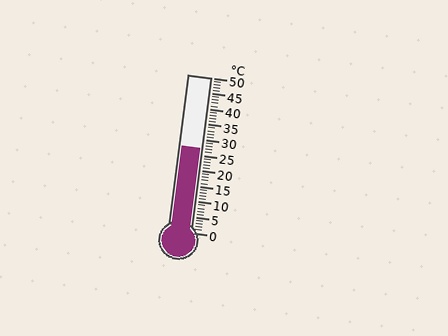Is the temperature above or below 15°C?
The temperature is above 15°C.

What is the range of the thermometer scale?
The thermometer scale ranges from 0°C to 50°C.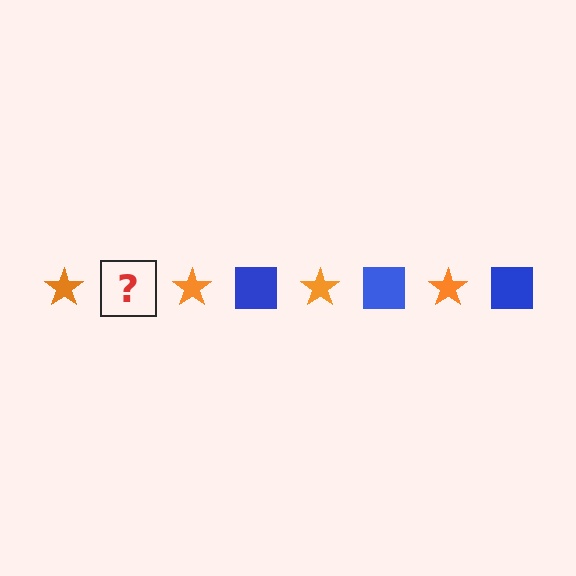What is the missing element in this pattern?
The missing element is a blue square.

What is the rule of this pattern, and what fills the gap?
The rule is that the pattern alternates between orange star and blue square. The gap should be filled with a blue square.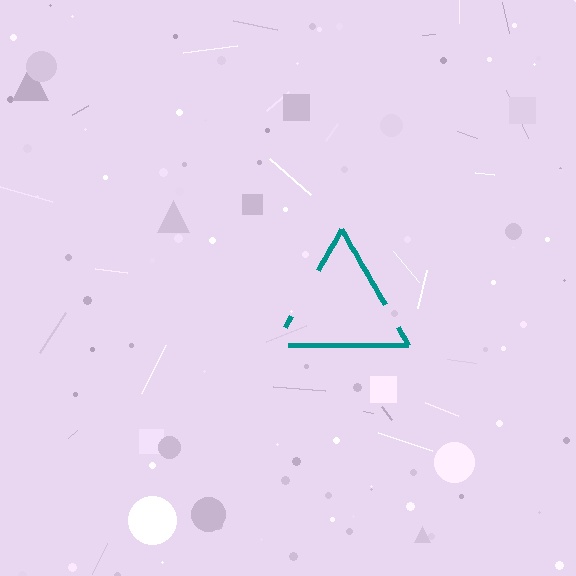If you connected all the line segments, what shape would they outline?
They would outline a triangle.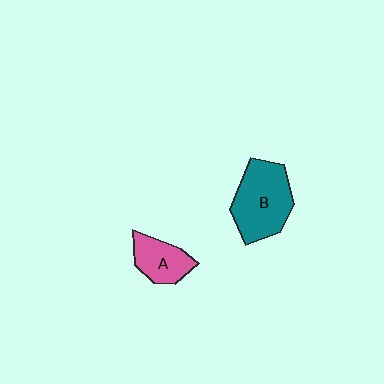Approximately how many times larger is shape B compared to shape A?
Approximately 1.8 times.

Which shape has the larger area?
Shape B (teal).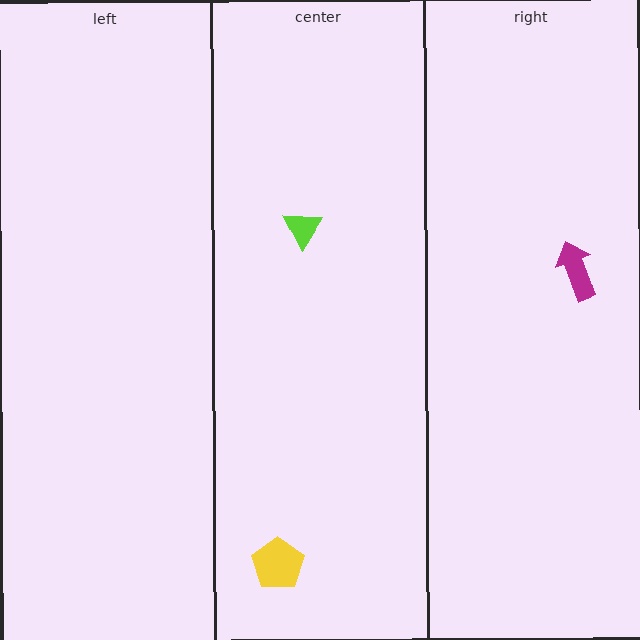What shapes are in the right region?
The magenta arrow.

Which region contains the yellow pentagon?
The center region.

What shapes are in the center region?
The lime triangle, the yellow pentagon.